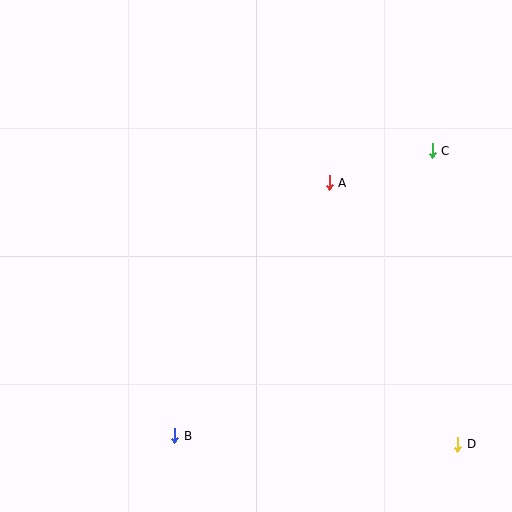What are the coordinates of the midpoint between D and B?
The midpoint between D and B is at (316, 440).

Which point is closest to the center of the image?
Point A at (329, 183) is closest to the center.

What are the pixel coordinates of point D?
Point D is at (458, 444).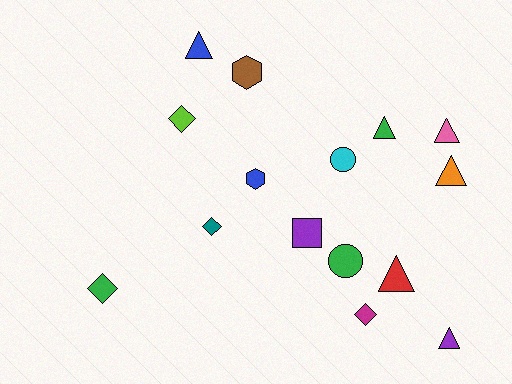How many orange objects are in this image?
There is 1 orange object.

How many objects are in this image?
There are 15 objects.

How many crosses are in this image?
There are no crosses.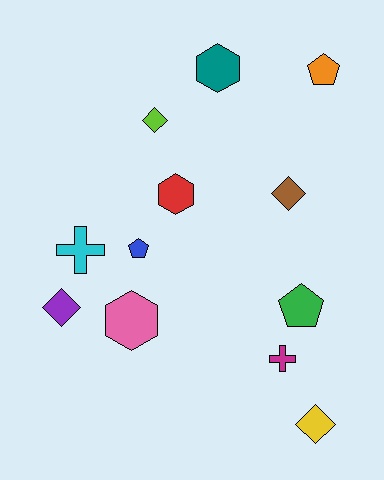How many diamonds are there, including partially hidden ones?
There are 4 diamonds.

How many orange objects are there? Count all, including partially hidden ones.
There is 1 orange object.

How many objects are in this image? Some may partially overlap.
There are 12 objects.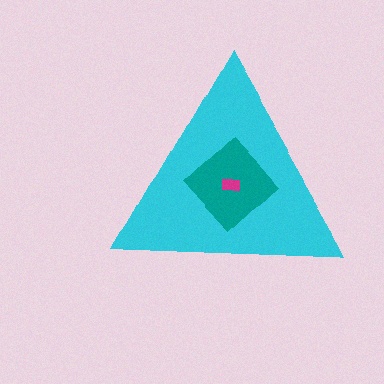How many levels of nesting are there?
3.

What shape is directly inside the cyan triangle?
The teal diamond.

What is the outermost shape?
The cyan triangle.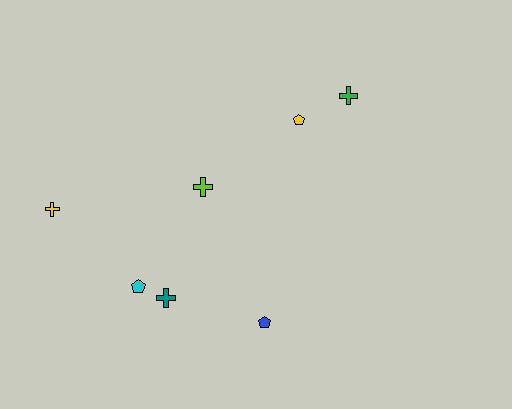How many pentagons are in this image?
There are 3 pentagons.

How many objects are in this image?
There are 7 objects.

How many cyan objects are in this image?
There is 1 cyan object.